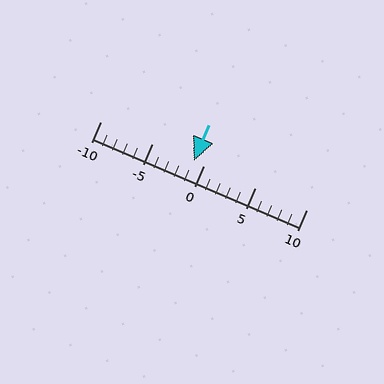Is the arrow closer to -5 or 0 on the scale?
The arrow is closer to 0.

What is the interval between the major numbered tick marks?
The major tick marks are spaced 5 units apart.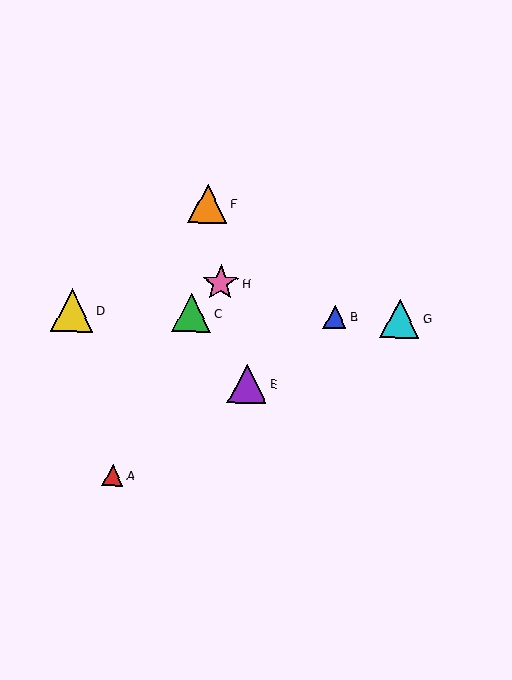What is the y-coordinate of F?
Object F is at y≈203.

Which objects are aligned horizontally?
Objects B, C, D, G are aligned horizontally.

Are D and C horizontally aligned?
Yes, both are at y≈310.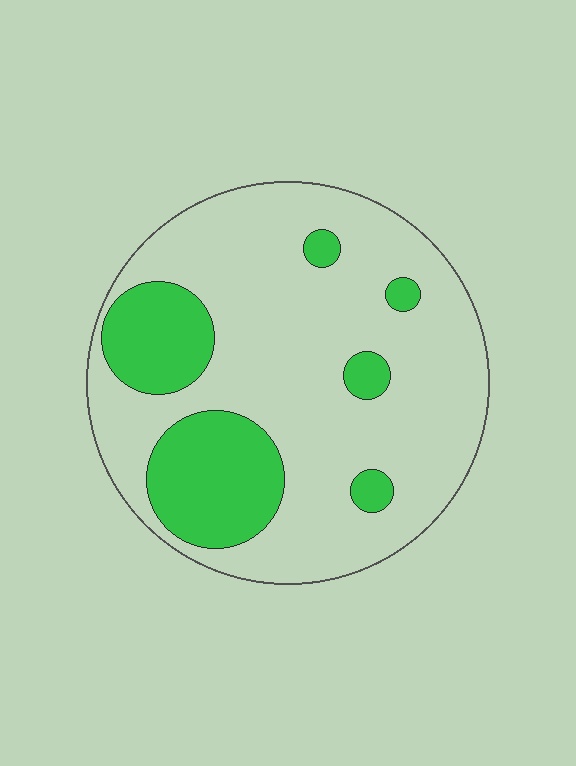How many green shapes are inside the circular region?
6.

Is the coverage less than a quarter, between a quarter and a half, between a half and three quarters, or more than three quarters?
Less than a quarter.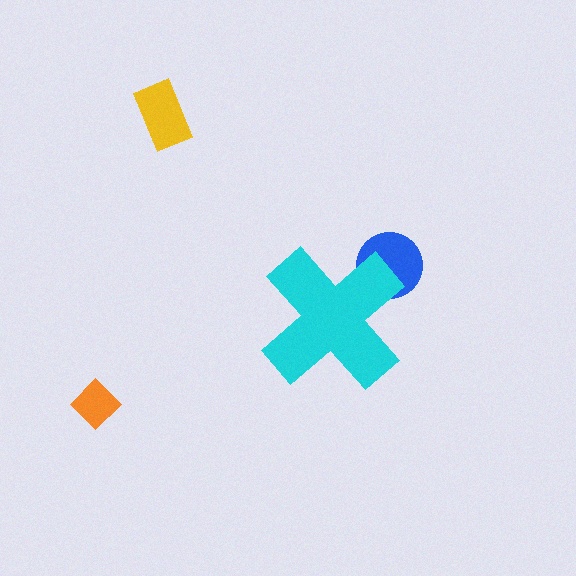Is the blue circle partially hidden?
Yes, the blue circle is partially hidden behind the cyan cross.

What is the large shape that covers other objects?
A cyan cross.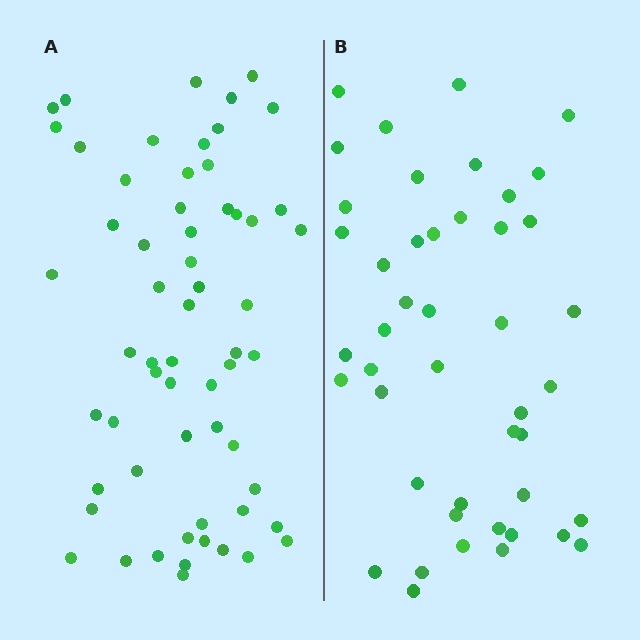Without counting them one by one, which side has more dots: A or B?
Region A (the left region) has more dots.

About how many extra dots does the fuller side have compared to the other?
Region A has approximately 15 more dots than region B.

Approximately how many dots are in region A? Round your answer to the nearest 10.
About 60 dots.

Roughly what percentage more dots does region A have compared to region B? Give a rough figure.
About 35% more.